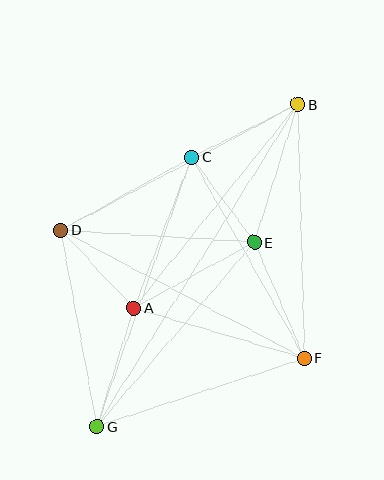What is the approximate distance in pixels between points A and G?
The distance between A and G is approximately 124 pixels.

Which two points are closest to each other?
Points C and E are closest to each other.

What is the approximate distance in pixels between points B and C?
The distance between B and C is approximately 119 pixels.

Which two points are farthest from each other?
Points B and G are farthest from each other.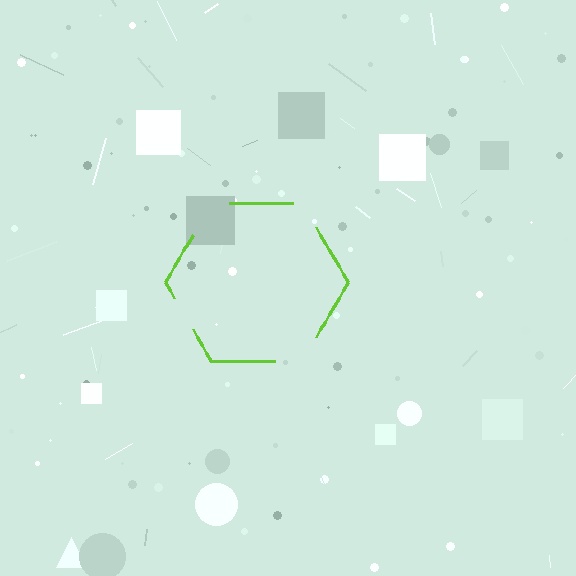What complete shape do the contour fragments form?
The contour fragments form a hexagon.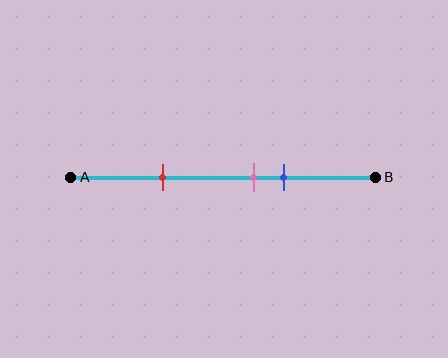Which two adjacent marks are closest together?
The pink and blue marks are the closest adjacent pair.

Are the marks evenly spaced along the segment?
No, the marks are not evenly spaced.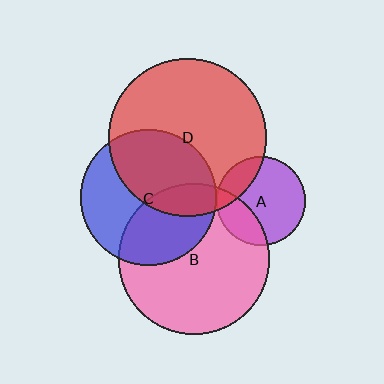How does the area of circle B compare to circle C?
Approximately 1.2 times.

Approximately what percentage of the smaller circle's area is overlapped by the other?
Approximately 10%.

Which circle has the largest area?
Circle D (red).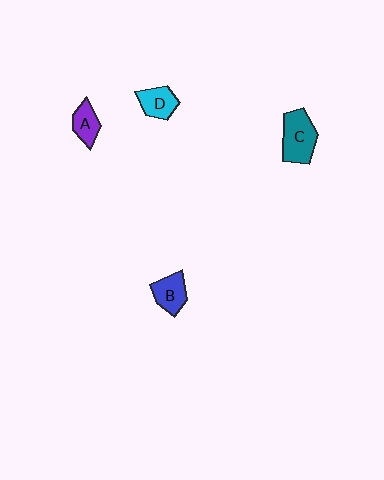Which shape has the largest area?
Shape C (teal).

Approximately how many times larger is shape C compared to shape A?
Approximately 1.7 times.